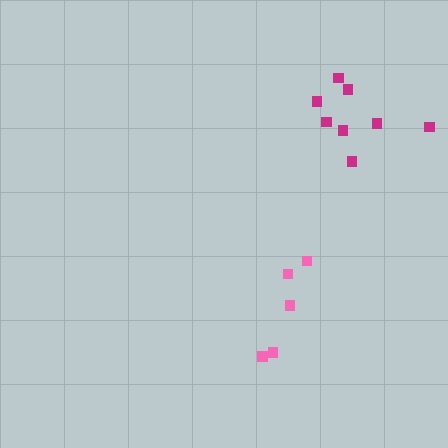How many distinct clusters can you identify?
There are 2 distinct clusters.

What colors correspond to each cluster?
The clusters are colored: pink, magenta.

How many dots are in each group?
Group 1: 5 dots, Group 2: 8 dots (13 total).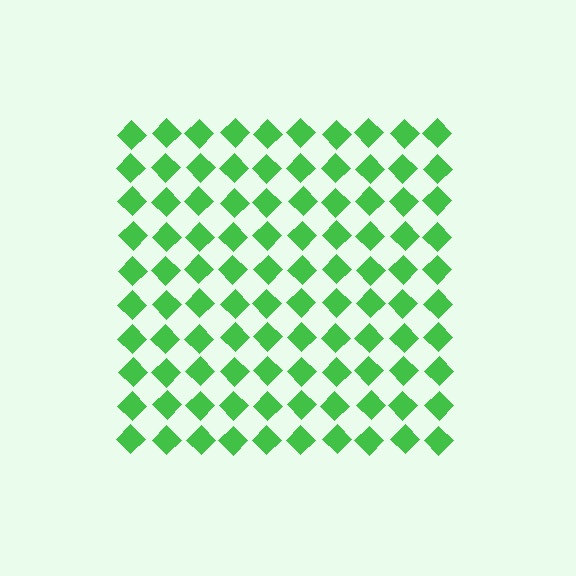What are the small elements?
The small elements are diamonds.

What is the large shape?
The large shape is a square.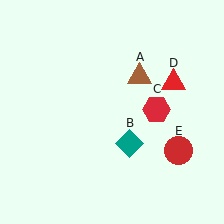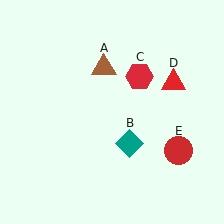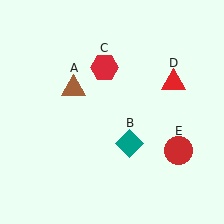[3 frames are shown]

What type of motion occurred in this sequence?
The brown triangle (object A), red hexagon (object C) rotated counterclockwise around the center of the scene.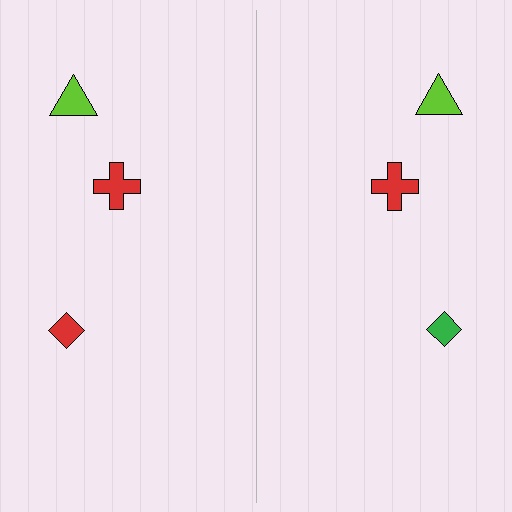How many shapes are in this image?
There are 6 shapes in this image.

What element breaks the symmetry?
The green diamond on the right side breaks the symmetry — its mirror counterpart is red.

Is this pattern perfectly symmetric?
No, the pattern is not perfectly symmetric. The green diamond on the right side breaks the symmetry — its mirror counterpart is red.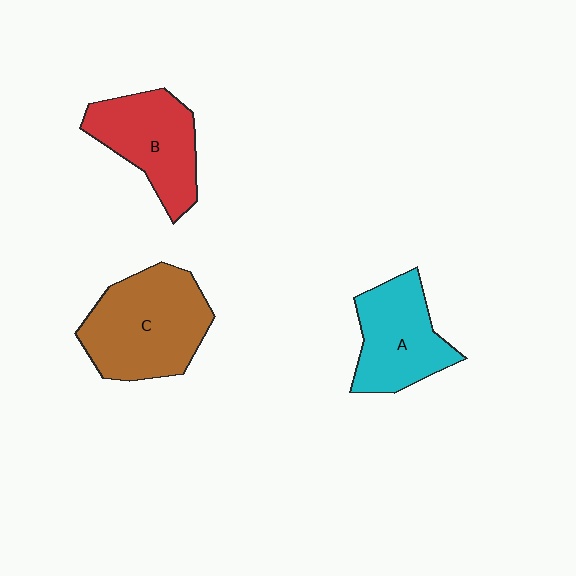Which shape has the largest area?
Shape C (brown).